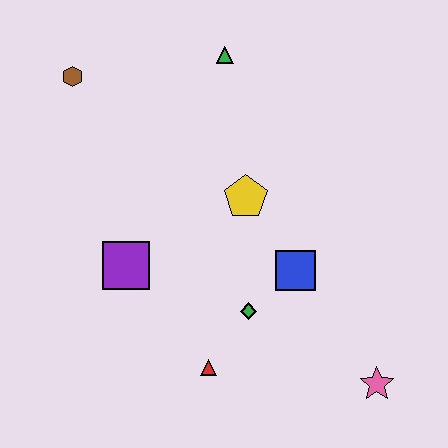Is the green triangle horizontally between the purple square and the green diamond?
Yes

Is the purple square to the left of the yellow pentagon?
Yes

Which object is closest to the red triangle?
The green diamond is closest to the red triangle.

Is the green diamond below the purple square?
Yes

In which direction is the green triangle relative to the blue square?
The green triangle is above the blue square.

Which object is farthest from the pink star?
The brown hexagon is farthest from the pink star.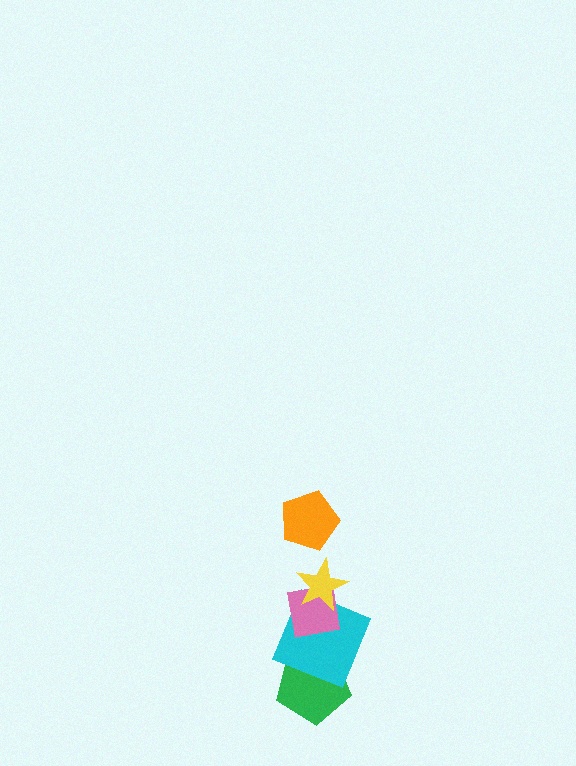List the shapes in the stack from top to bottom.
From top to bottom: the orange pentagon, the yellow star, the pink square, the cyan square, the green pentagon.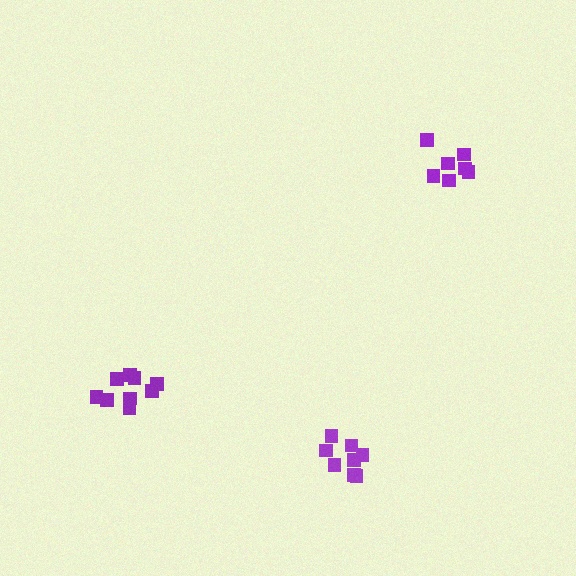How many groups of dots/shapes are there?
There are 3 groups.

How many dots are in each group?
Group 1: 9 dots, Group 2: 8 dots, Group 3: 7 dots (24 total).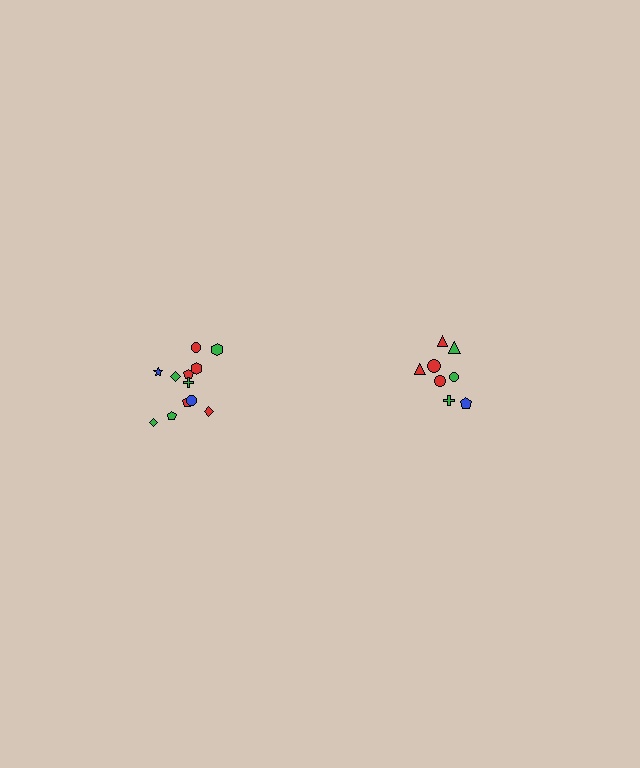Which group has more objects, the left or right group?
The left group.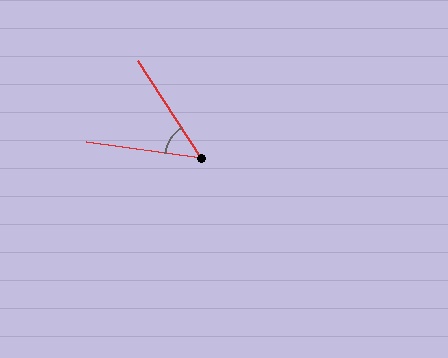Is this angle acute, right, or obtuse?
It is acute.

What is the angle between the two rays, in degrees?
Approximately 49 degrees.